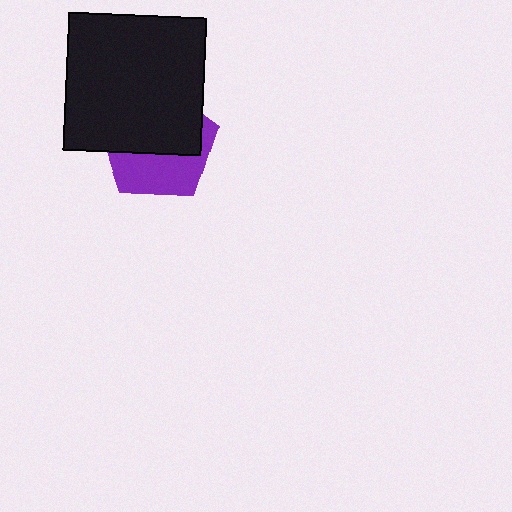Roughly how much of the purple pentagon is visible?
A small part of it is visible (roughly 41%).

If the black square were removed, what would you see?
You would see the complete purple pentagon.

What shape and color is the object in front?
The object in front is a black square.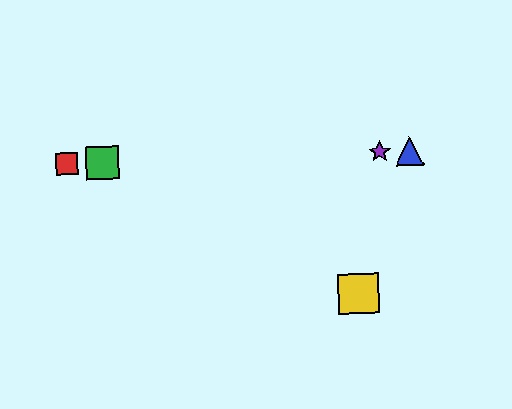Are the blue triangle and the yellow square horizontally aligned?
No, the blue triangle is at y≈151 and the yellow square is at y≈293.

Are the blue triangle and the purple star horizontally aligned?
Yes, both are at y≈151.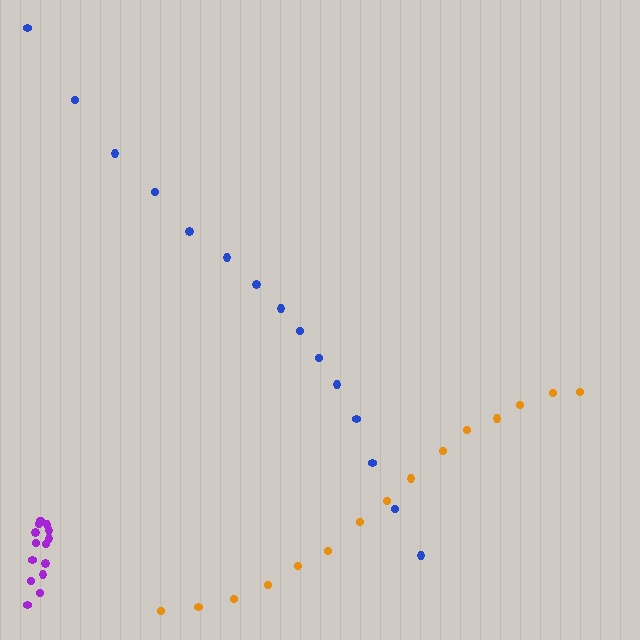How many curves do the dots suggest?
There are 3 distinct paths.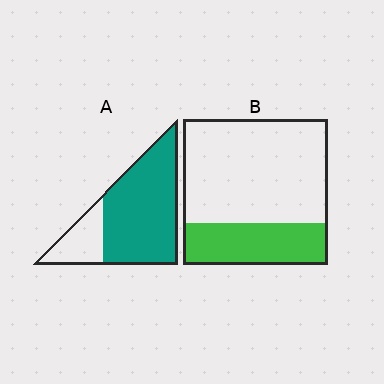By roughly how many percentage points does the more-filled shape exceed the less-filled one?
By roughly 50 percentage points (A over B).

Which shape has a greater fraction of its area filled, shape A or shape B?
Shape A.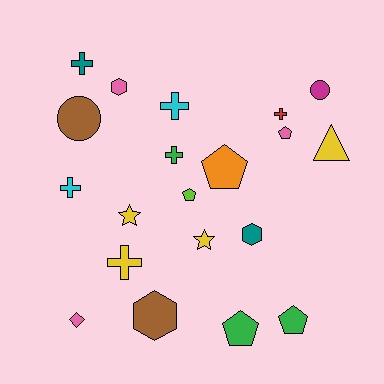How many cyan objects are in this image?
There are 2 cyan objects.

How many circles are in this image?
There are 2 circles.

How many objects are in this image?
There are 20 objects.